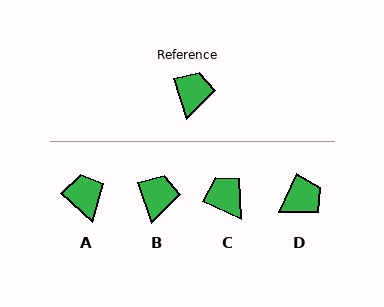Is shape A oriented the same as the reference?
No, it is off by about 29 degrees.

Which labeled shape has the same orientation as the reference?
B.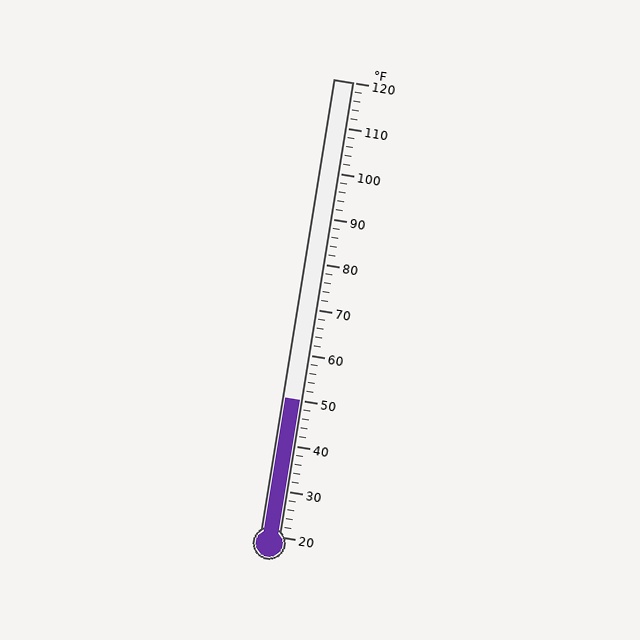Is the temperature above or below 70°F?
The temperature is below 70°F.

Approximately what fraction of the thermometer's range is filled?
The thermometer is filled to approximately 30% of its range.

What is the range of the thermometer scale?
The thermometer scale ranges from 20°F to 120°F.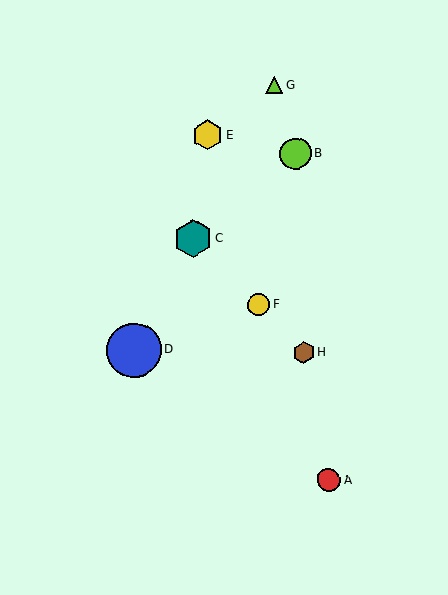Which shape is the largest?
The blue circle (labeled D) is the largest.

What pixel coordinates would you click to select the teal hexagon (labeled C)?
Click at (193, 238) to select the teal hexagon C.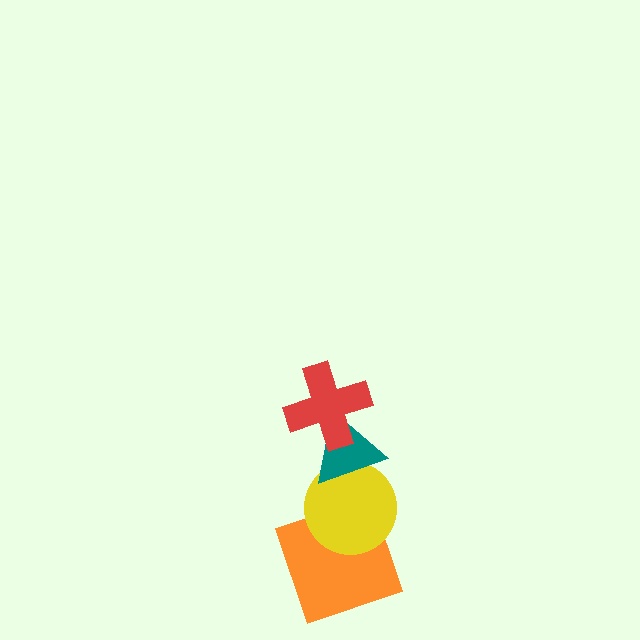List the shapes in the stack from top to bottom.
From top to bottom: the red cross, the teal triangle, the yellow circle, the orange square.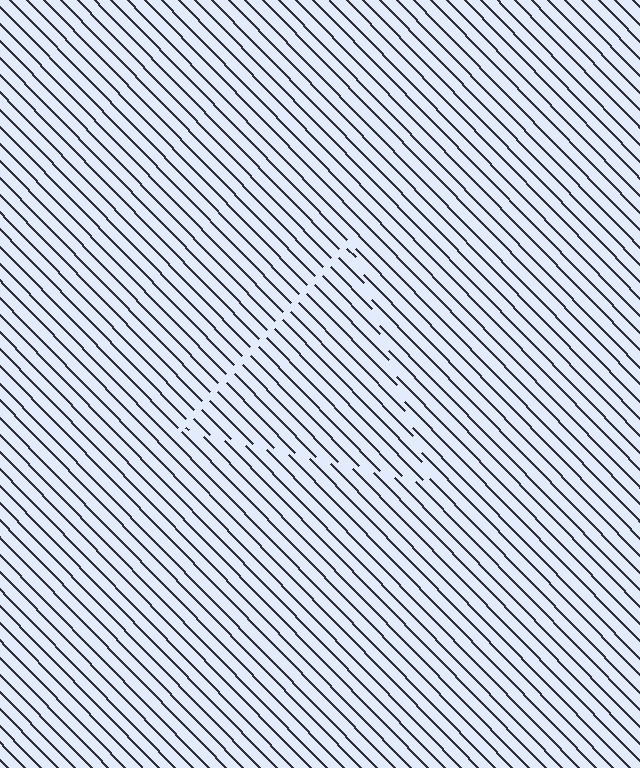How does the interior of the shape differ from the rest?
The interior of the shape contains the same grating, shifted by half a period — the contour is defined by the phase discontinuity where line-ends from the inner and outer gratings abut.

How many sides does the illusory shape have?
3 sides — the line-ends trace a triangle.